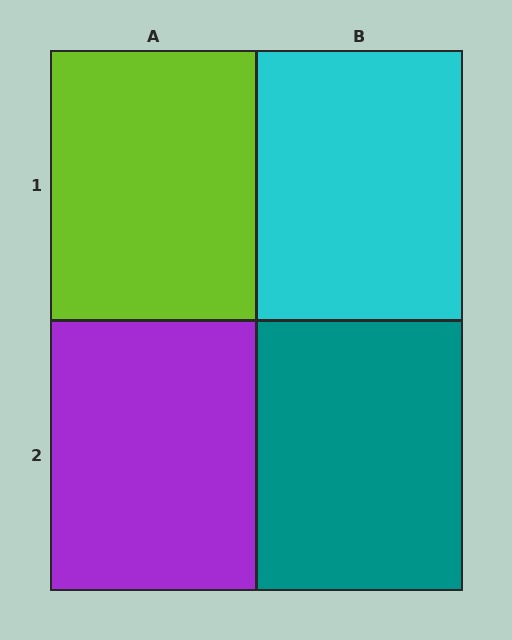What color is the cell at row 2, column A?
Purple.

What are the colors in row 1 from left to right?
Lime, cyan.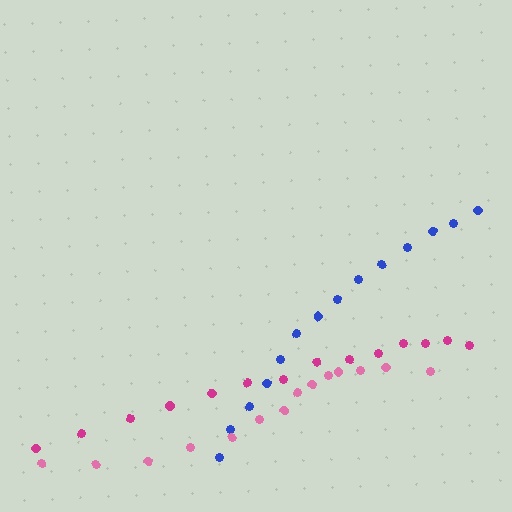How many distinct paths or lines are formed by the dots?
There are 3 distinct paths.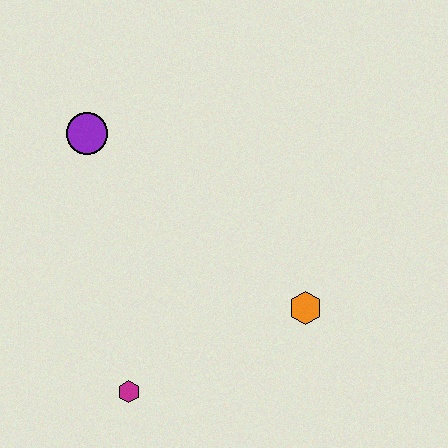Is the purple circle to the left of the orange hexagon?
Yes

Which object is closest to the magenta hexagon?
The orange hexagon is closest to the magenta hexagon.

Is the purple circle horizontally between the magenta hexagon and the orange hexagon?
No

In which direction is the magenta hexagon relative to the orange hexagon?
The magenta hexagon is to the left of the orange hexagon.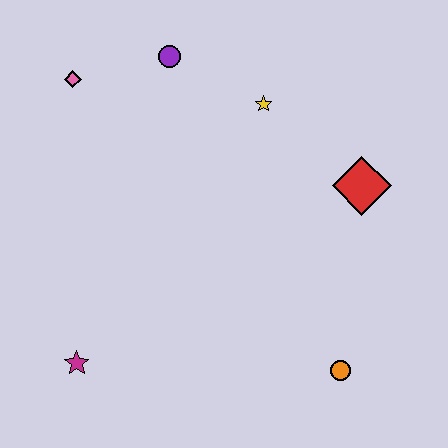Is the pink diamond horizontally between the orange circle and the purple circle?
No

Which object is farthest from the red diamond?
The magenta star is farthest from the red diamond.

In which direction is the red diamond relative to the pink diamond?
The red diamond is to the right of the pink diamond.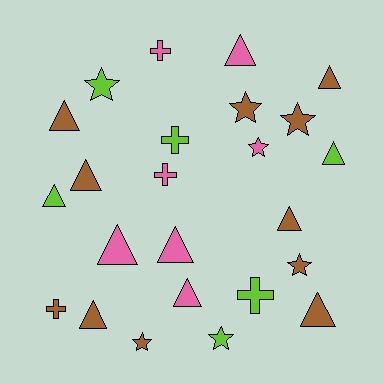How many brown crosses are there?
There is 1 brown cross.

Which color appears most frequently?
Brown, with 11 objects.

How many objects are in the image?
There are 24 objects.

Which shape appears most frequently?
Triangle, with 12 objects.